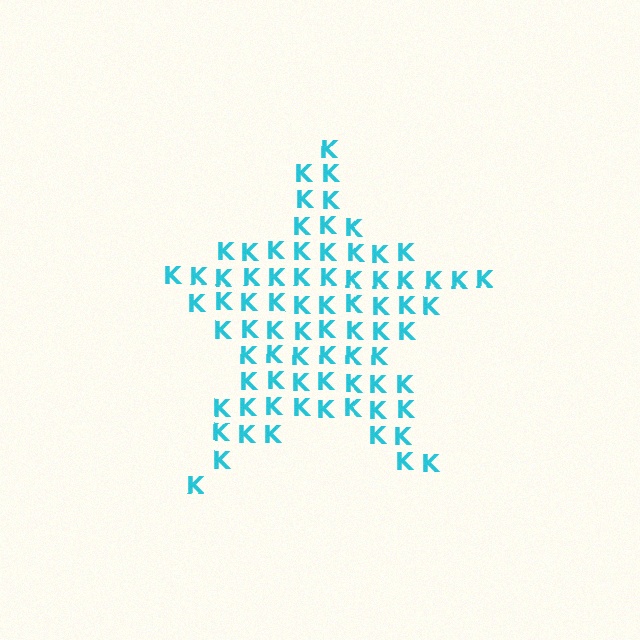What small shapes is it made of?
It is made of small letter K's.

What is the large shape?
The large shape is a star.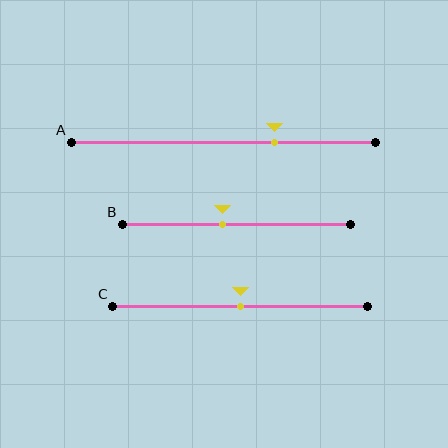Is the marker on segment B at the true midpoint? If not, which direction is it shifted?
No, the marker on segment B is shifted to the left by about 6% of the segment length.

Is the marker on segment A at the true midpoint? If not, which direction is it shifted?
No, the marker on segment A is shifted to the right by about 17% of the segment length.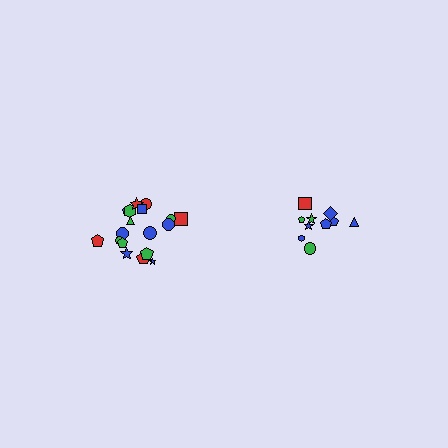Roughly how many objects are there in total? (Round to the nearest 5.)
Roughly 30 objects in total.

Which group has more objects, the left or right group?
The left group.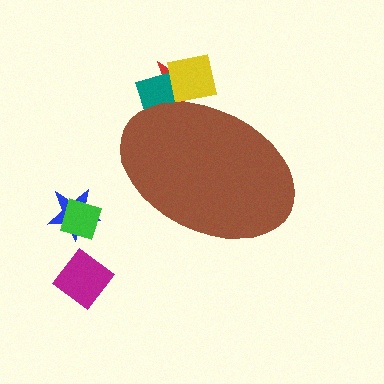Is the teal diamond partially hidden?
Yes, the teal diamond is partially hidden behind the brown ellipse.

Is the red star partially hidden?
Yes, the red star is partially hidden behind the brown ellipse.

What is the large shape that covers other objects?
A brown ellipse.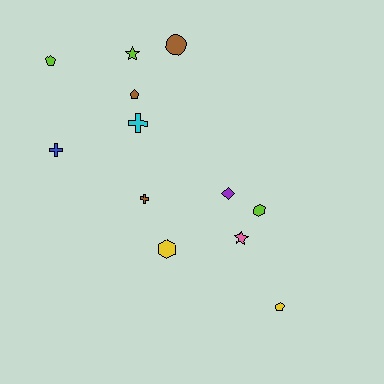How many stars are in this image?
There are 2 stars.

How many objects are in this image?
There are 12 objects.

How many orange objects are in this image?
There are no orange objects.